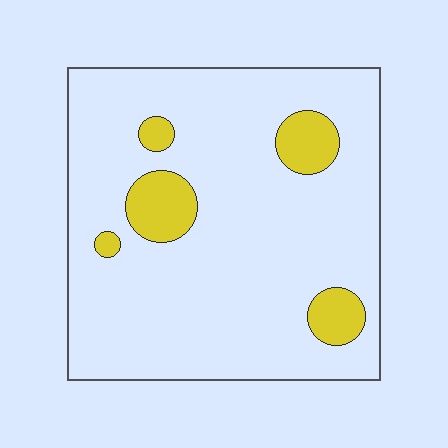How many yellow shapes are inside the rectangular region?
5.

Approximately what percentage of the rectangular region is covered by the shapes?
Approximately 10%.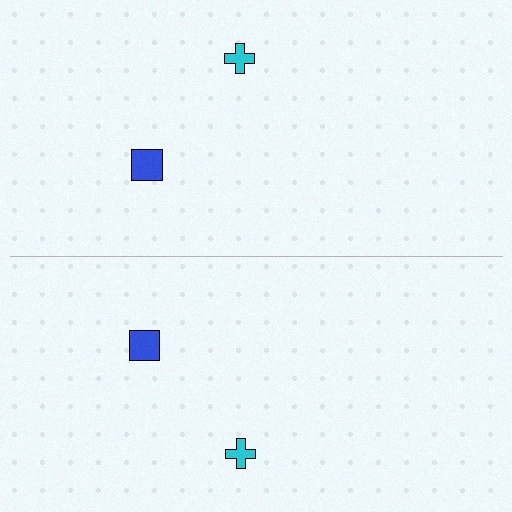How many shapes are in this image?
There are 4 shapes in this image.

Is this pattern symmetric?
Yes, this pattern has bilateral (reflection) symmetry.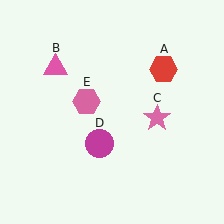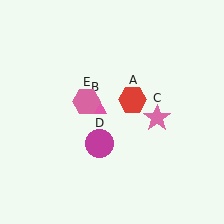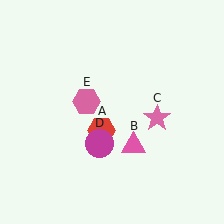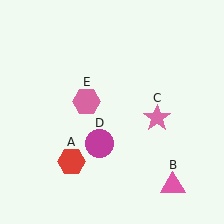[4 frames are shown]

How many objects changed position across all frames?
2 objects changed position: red hexagon (object A), pink triangle (object B).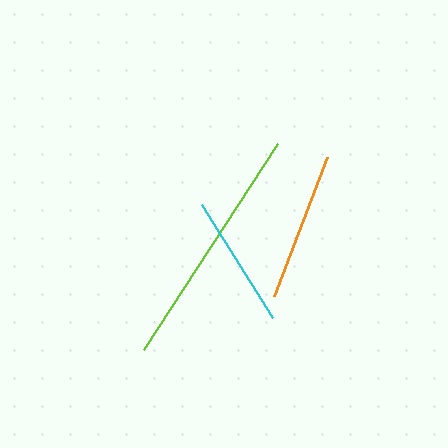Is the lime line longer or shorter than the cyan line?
The lime line is longer than the cyan line.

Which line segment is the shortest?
The cyan line is the shortest at approximately 133 pixels.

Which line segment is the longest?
The lime line is the longest at approximately 247 pixels.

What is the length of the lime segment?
The lime segment is approximately 247 pixels long.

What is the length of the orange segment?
The orange segment is approximately 149 pixels long.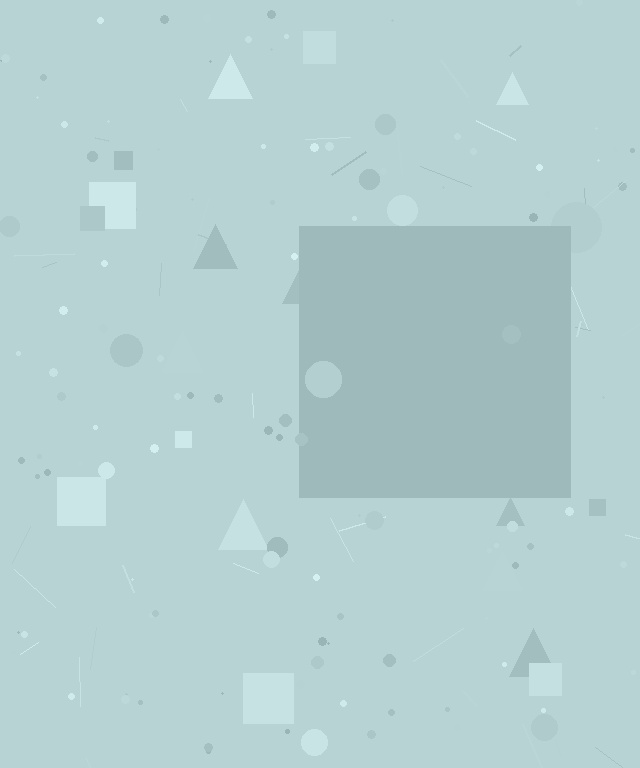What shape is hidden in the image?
A square is hidden in the image.